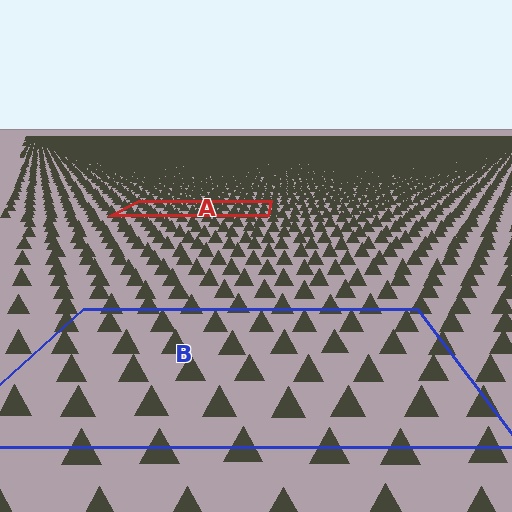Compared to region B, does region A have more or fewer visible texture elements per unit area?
Region A has more texture elements per unit area — they are packed more densely because it is farther away.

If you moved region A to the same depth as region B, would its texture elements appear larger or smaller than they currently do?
They would appear larger. At a closer depth, the same texture elements are projected at a bigger on-screen size.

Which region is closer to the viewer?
Region B is closer. The texture elements there are larger and more spread out.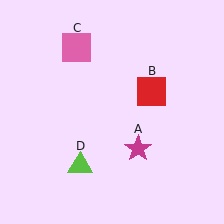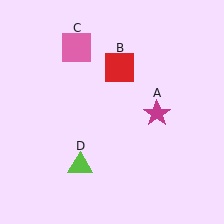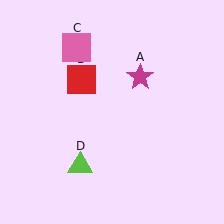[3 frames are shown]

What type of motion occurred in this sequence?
The magenta star (object A), red square (object B) rotated counterclockwise around the center of the scene.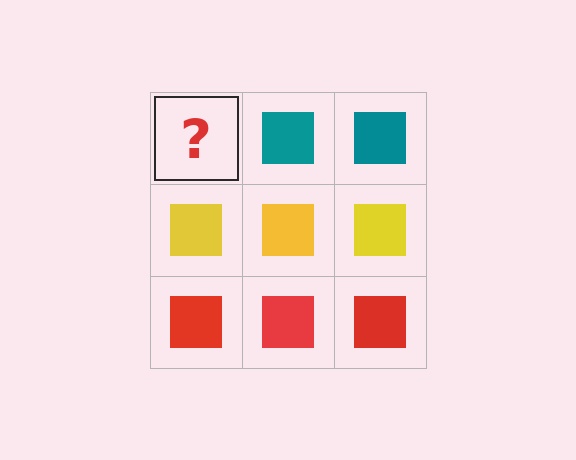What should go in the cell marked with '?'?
The missing cell should contain a teal square.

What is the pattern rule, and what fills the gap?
The rule is that each row has a consistent color. The gap should be filled with a teal square.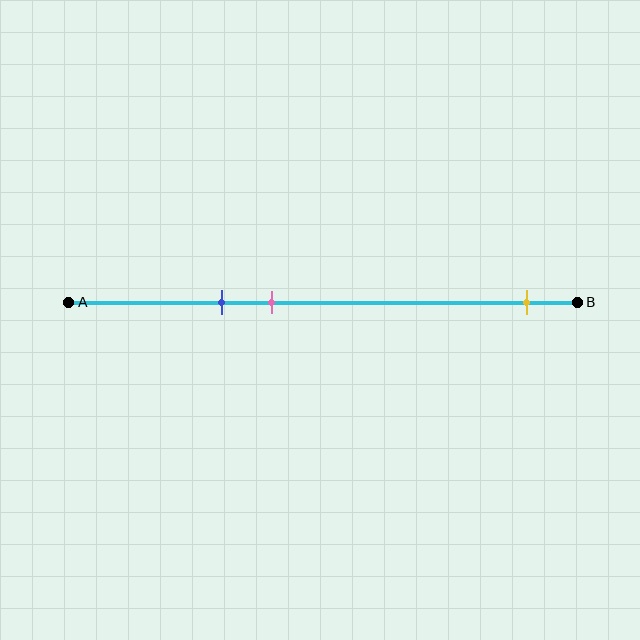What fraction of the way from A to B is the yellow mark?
The yellow mark is approximately 90% (0.9) of the way from A to B.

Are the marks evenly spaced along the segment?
No, the marks are not evenly spaced.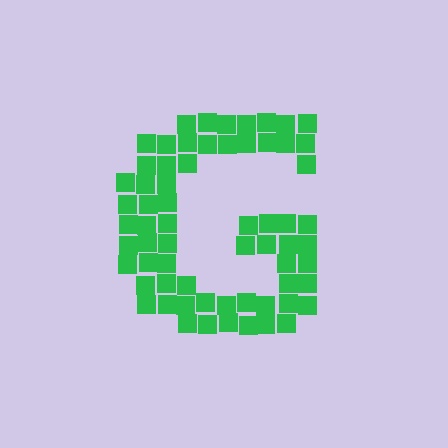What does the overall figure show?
The overall figure shows the letter G.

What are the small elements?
The small elements are squares.